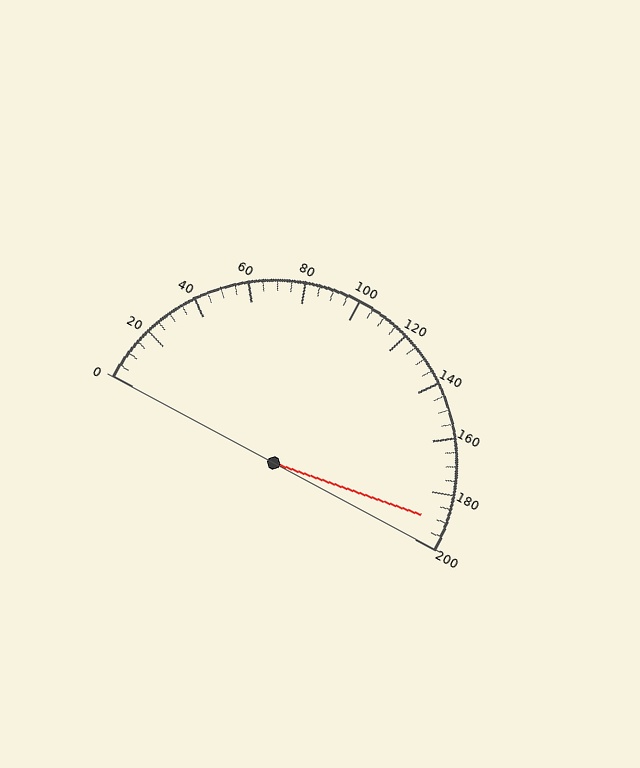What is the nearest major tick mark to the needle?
The nearest major tick mark is 200.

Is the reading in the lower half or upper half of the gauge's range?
The reading is in the upper half of the range (0 to 200).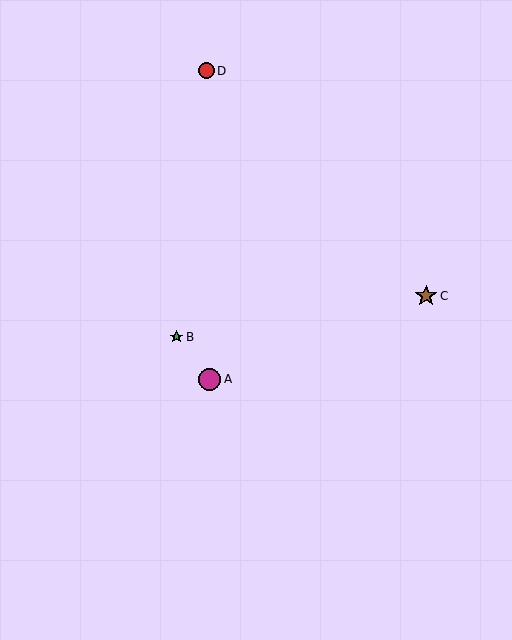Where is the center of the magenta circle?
The center of the magenta circle is at (210, 379).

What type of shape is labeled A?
Shape A is a magenta circle.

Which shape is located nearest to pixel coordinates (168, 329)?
The green star (labeled B) at (177, 337) is nearest to that location.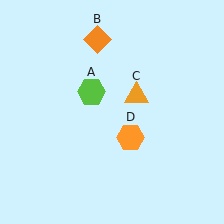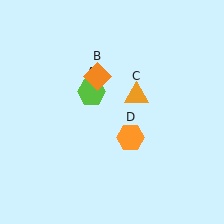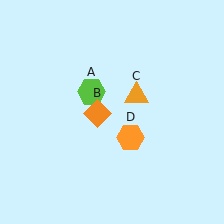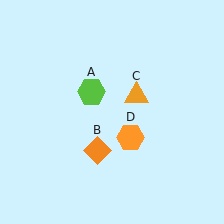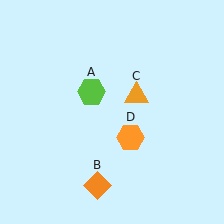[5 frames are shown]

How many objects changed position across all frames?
1 object changed position: orange diamond (object B).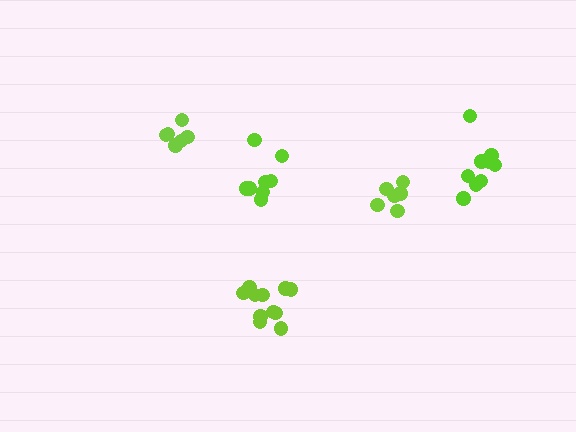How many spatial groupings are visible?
There are 5 spatial groupings.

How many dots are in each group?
Group 1: 11 dots, Group 2: 6 dots, Group 3: 6 dots, Group 4: 9 dots, Group 5: 8 dots (40 total).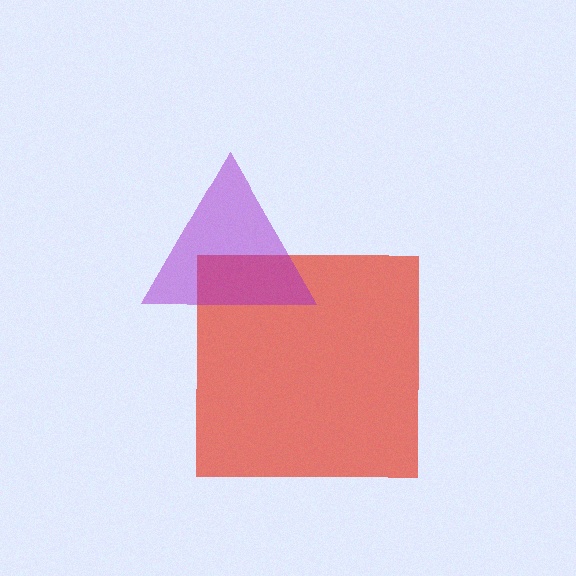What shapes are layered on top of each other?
The layered shapes are: a red square, a purple triangle.